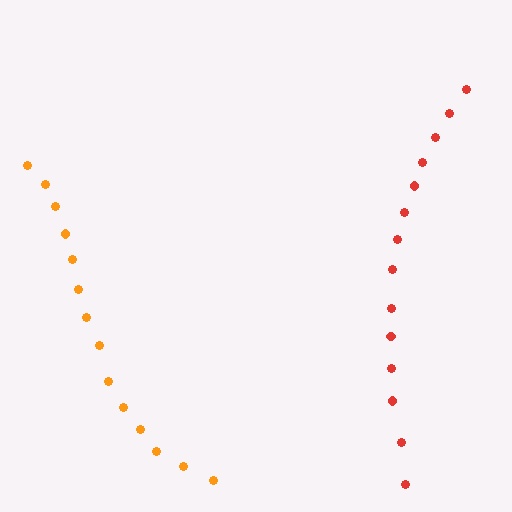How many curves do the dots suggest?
There are 2 distinct paths.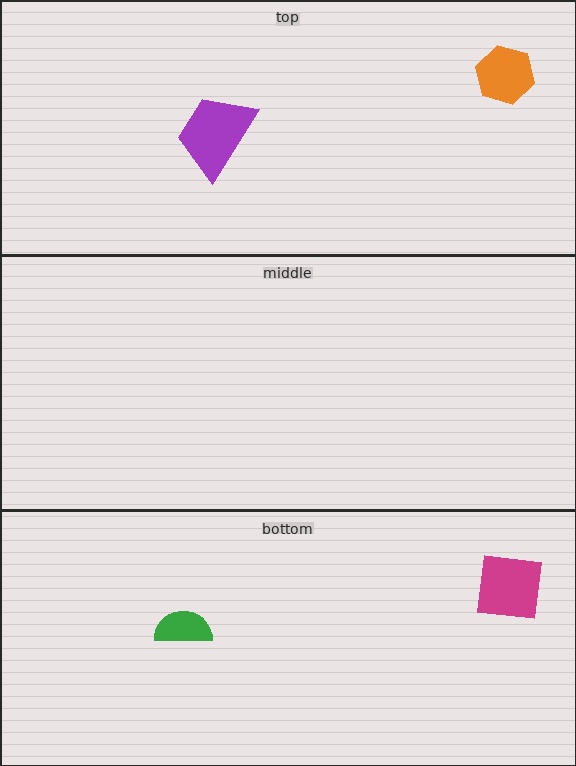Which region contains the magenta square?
The bottom region.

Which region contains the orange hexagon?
The top region.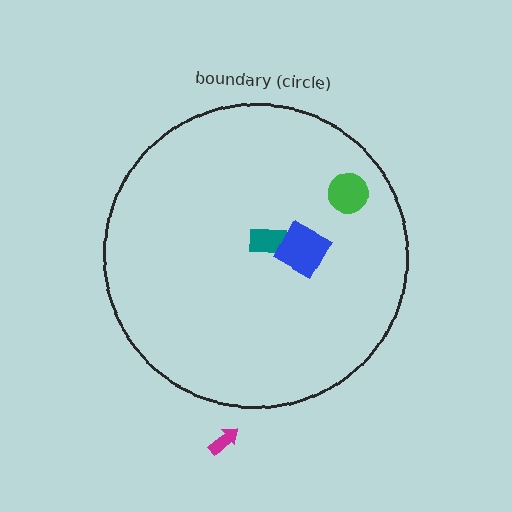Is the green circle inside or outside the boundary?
Inside.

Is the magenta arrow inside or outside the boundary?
Outside.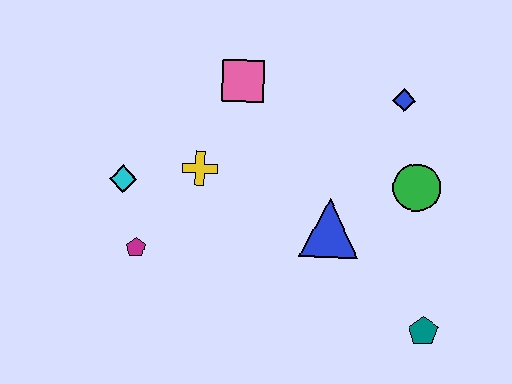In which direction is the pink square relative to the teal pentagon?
The pink square is above the teal pentagon.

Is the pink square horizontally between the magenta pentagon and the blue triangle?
Yes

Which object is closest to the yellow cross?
The cyan diamond is closest to the yellow cross.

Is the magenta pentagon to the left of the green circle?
Yes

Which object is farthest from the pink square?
The teal pentagon is farthest from the pink square.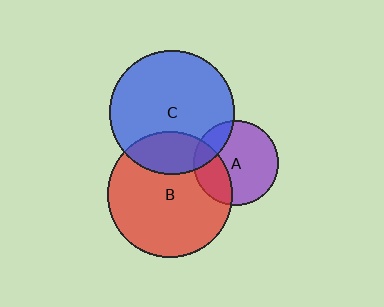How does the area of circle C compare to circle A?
Approximately 2.2 times.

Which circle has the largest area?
Circle B (red).